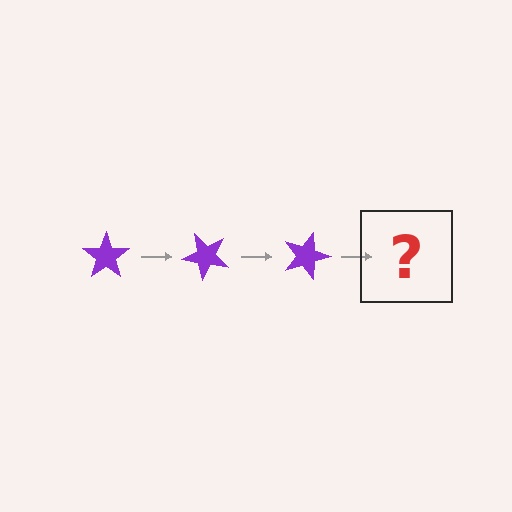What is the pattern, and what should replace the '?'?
The pattern is that the star rotates 45 degrees each step. The '?' should be a purple star rotated 135 degrees.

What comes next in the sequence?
The next element should be a purple star rotated 135 degrees.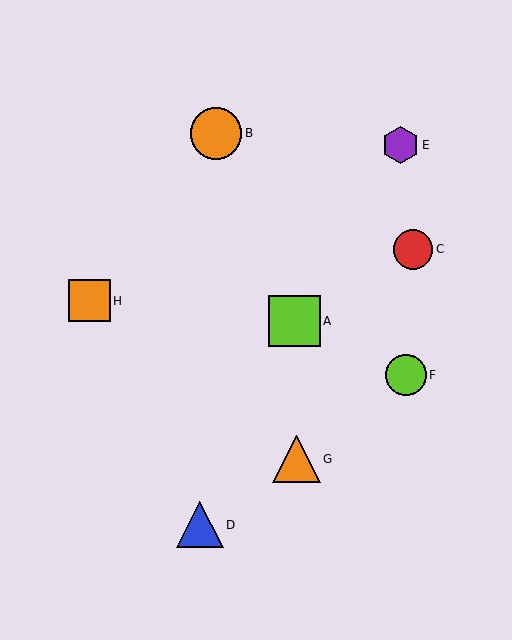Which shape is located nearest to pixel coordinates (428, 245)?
The red circle (labeled C) at (413, 249) is nearest to that location.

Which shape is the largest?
The orange circle (labeled B) is the largest.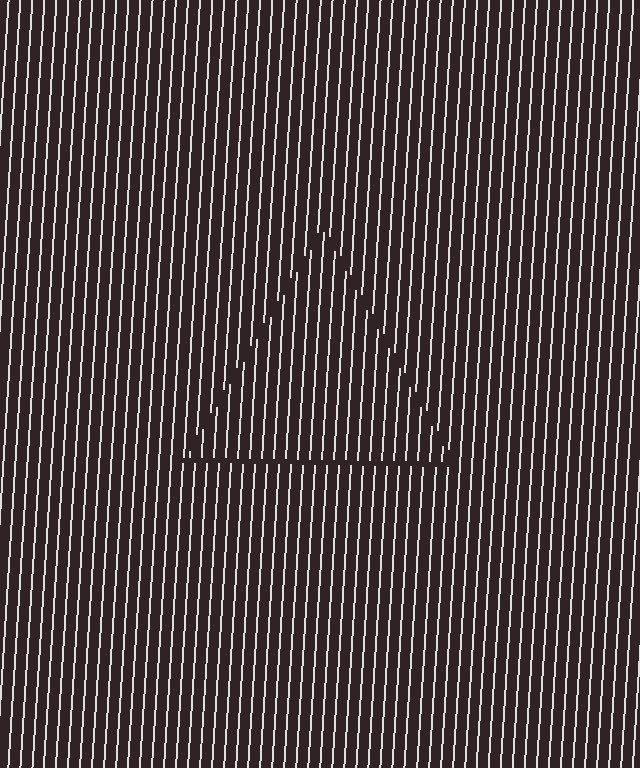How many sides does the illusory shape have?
3 sides — the line-ends trace a triangle.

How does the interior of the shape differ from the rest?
The interior of the shape contains the same grating, shifted by half a period — the contour is defined by the phase discontinuity where line-ends from the inner and outer gratings abut.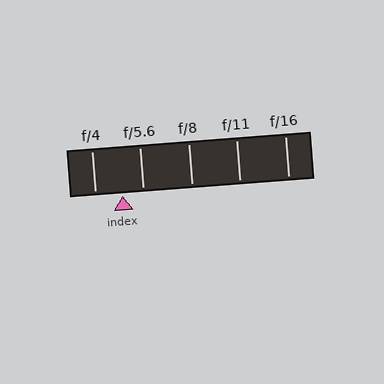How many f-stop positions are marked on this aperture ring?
There are 5 f-stop positions marked.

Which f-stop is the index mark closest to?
The index mark is closest to f/5.6.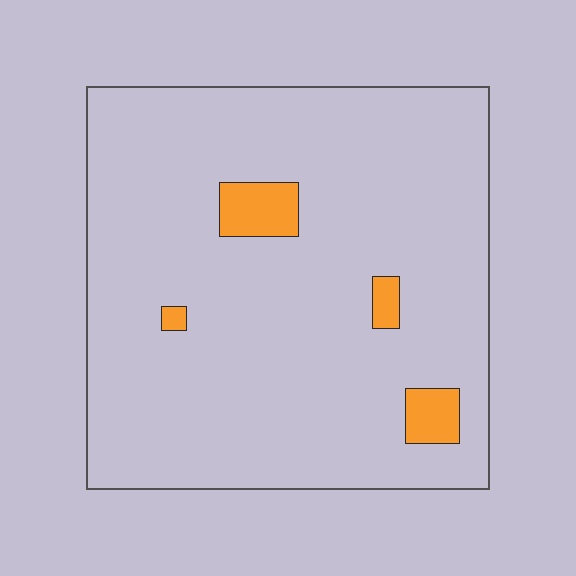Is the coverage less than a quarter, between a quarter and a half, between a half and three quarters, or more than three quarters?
Less than a quarter.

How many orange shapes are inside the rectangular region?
4.